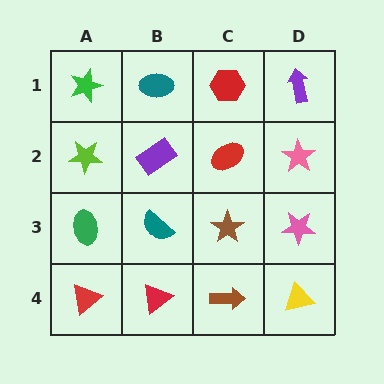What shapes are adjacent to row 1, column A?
A lime star (row 2, column A), a teal ellipse (row 1, column B).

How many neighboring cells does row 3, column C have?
4.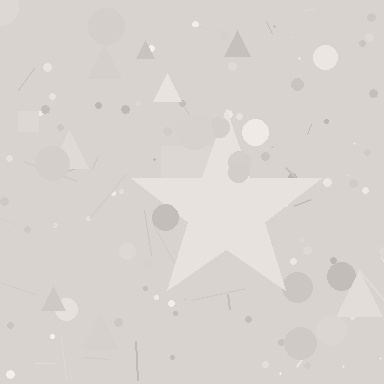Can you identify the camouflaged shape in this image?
The camouflaged shape is a star.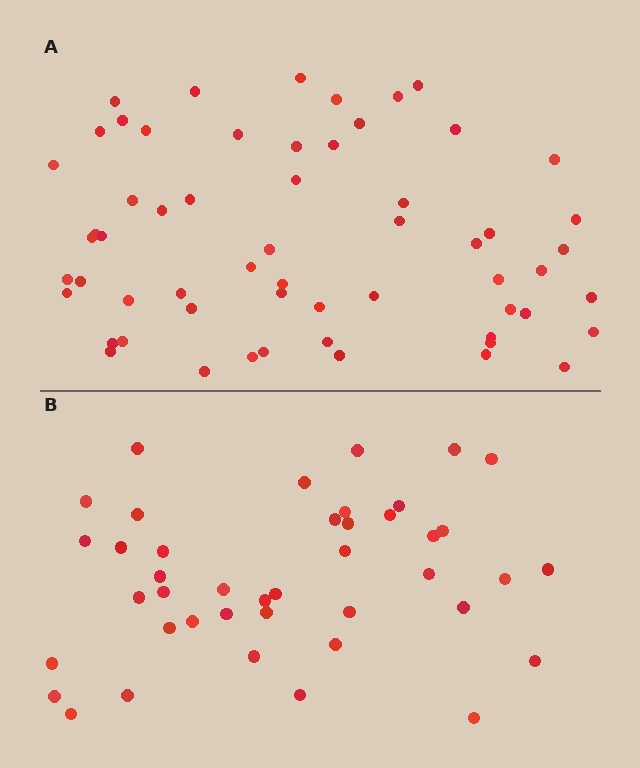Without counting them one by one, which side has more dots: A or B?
Region A (the top region) has more dots.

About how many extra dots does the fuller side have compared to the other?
Region A has approximately 15 more dots than region B.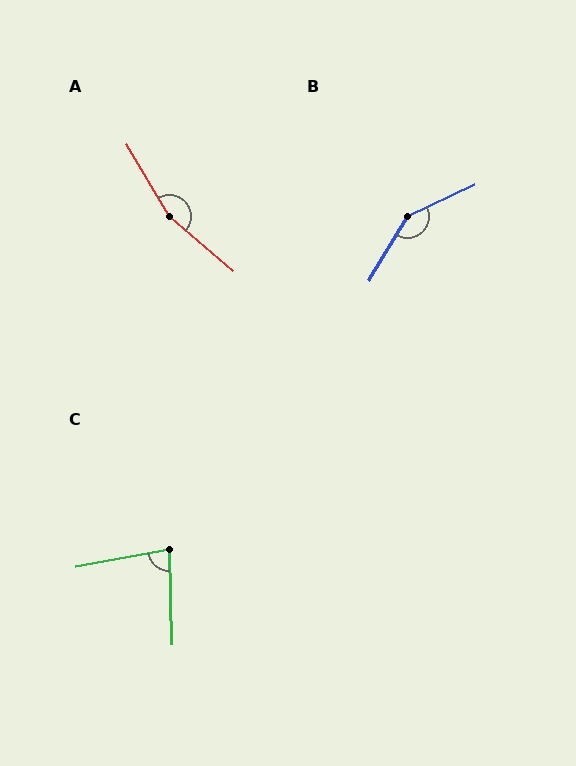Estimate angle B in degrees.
Approximately 147 degrees.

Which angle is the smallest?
C, at approximately 81 degrees.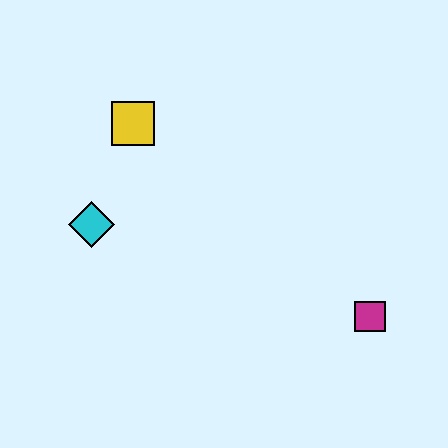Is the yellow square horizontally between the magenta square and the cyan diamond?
Yes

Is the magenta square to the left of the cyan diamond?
No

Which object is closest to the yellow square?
The cyan diamond is closest to the yellow square.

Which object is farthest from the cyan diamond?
The magenta square is farthest from the cyan diamond.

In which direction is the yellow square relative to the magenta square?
The yellow square is to the left of the magenta square.